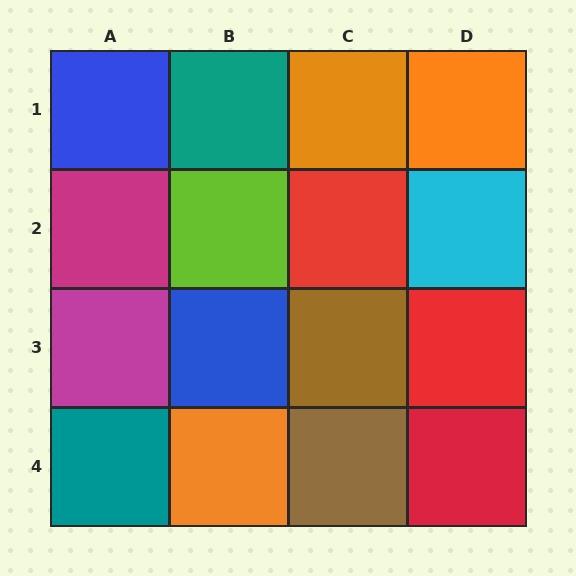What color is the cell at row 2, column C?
Red.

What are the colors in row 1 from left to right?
Blue, teal, orange, orange.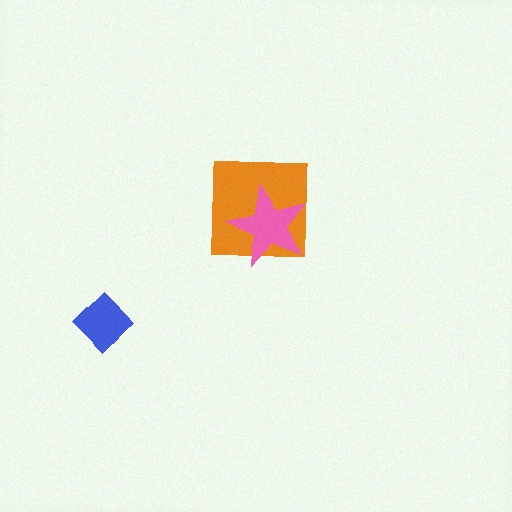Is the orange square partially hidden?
Yes, it is partially covered by another shape.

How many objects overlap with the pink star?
1 object overlaps with the pink star.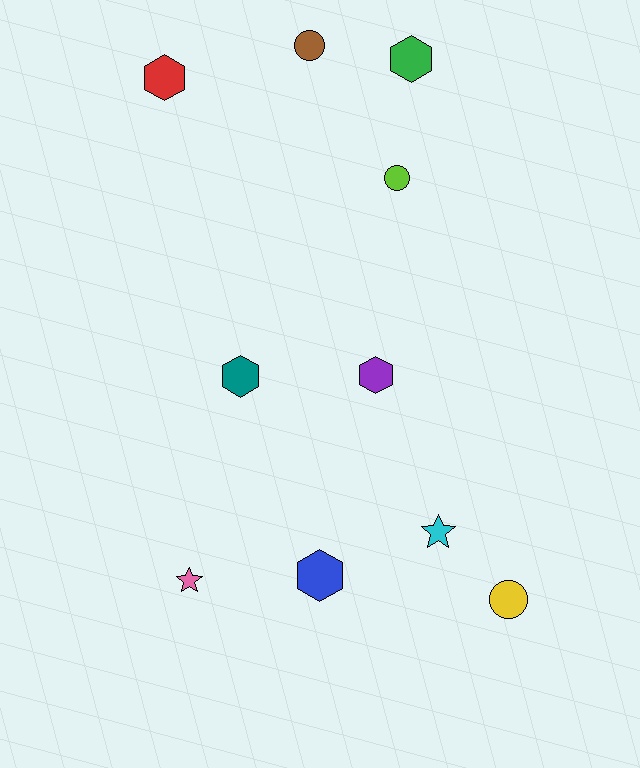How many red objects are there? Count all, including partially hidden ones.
There is 1 red object.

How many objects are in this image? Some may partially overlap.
There are 10 objects.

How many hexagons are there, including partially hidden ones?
There are 5 hexagons.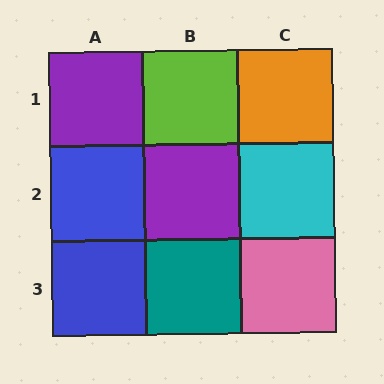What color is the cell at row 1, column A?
Purple.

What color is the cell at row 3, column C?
Pink.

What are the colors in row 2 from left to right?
Blue, purple, cyan.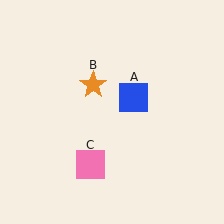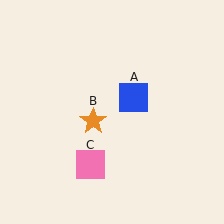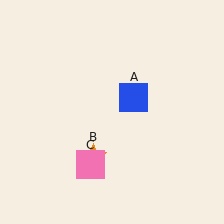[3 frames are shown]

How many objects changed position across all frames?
1 object changed position: orange star (object B).